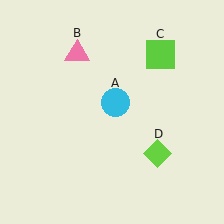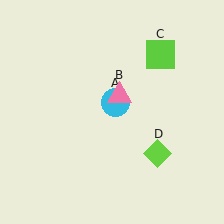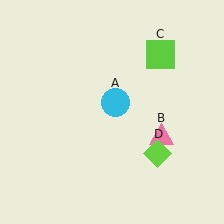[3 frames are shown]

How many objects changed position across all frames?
1 object changed position: pink triangle (object B).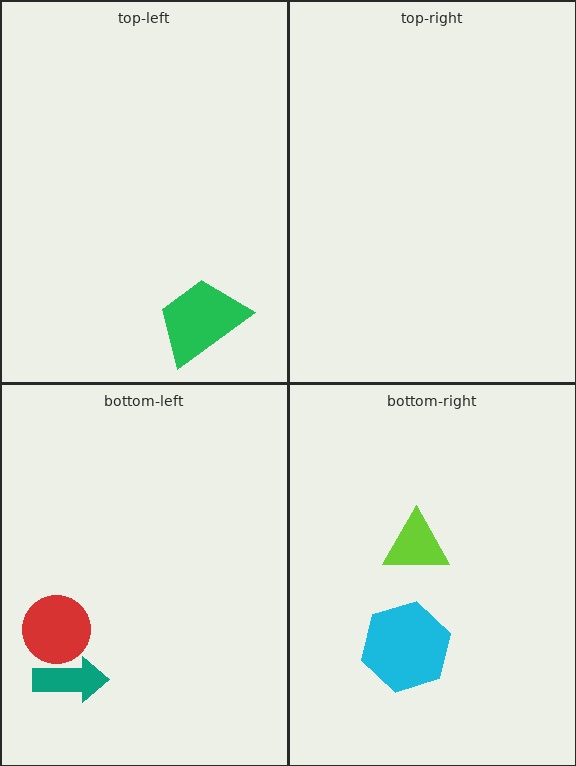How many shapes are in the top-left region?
1.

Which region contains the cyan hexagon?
The bottom-right region.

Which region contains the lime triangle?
The bottom-right region.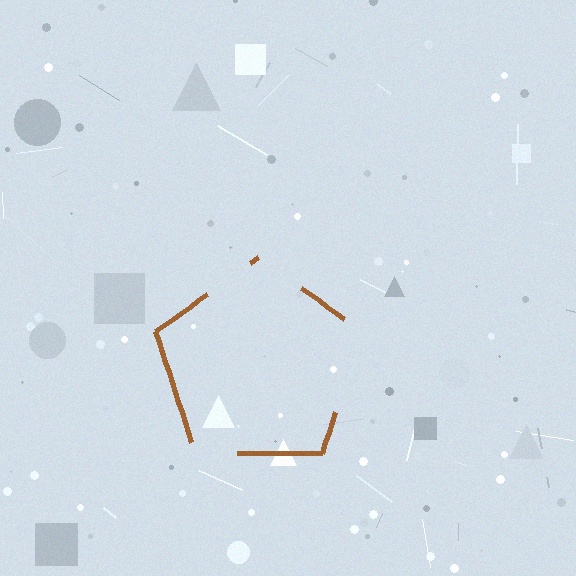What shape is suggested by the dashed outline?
The dashed outline suggests a pentagon.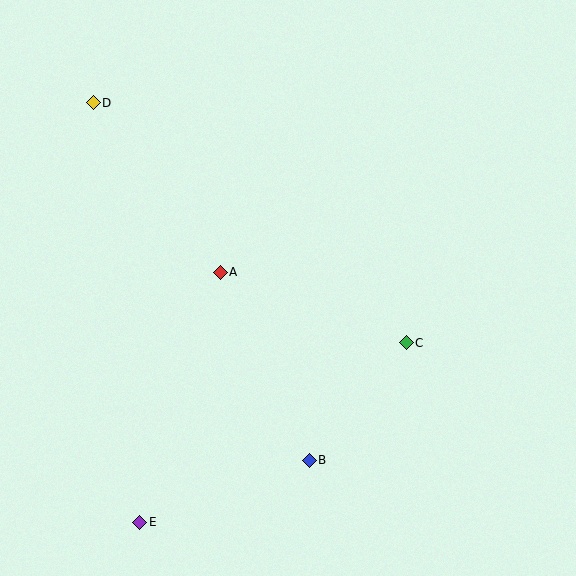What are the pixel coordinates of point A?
Point A is at (220, 272).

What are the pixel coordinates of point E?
Point E is at (140, 522).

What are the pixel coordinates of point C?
Point C is at (406, 343).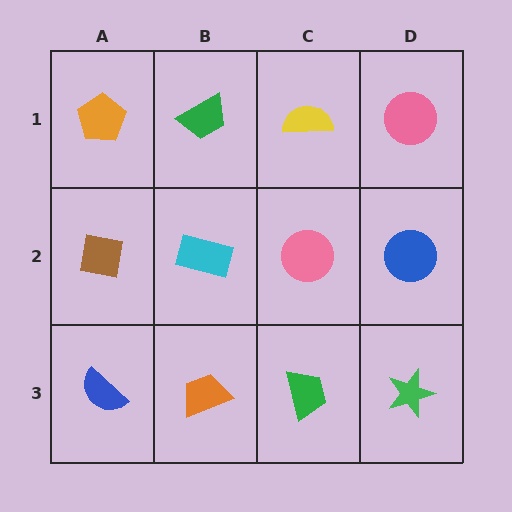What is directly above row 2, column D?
A pink circle.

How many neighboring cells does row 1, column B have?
3.